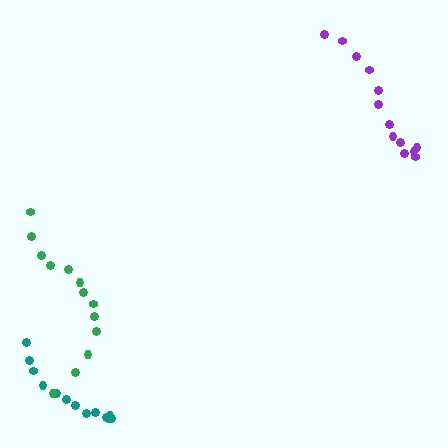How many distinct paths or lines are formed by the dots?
There are 3 distinct paths.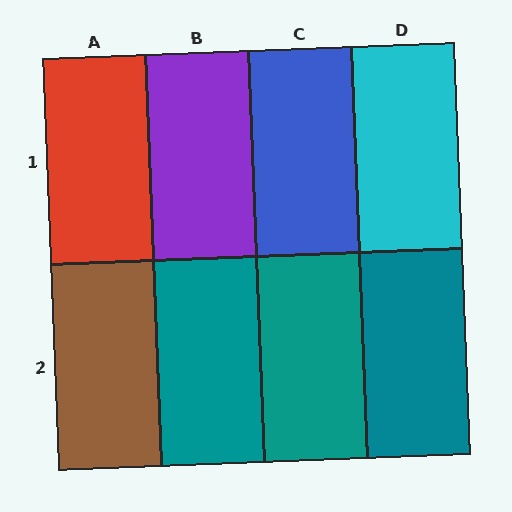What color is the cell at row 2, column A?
Brown.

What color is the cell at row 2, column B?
Teal.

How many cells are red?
1 cell is red.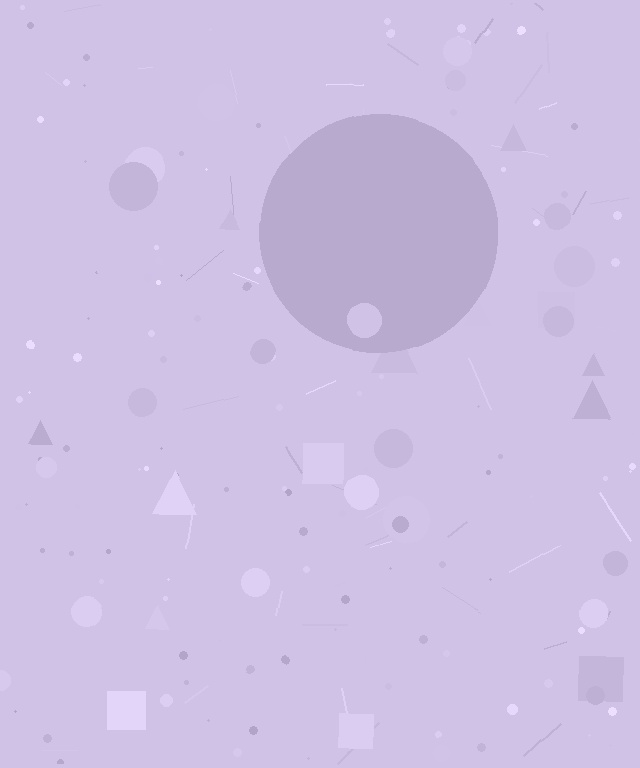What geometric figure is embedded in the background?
A circle is embedded in the background.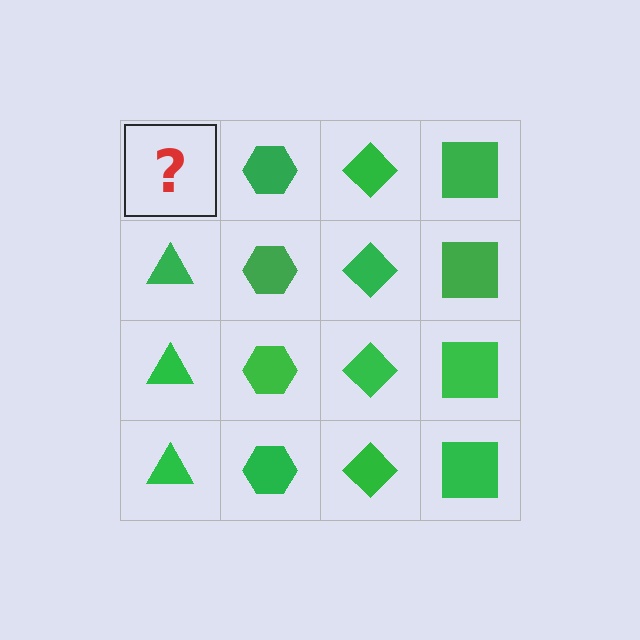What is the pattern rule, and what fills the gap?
The rule is that each column has a consistent shape. The gap should be filled with a green triangle.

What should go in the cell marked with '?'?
The missing cell should contain a green triangle.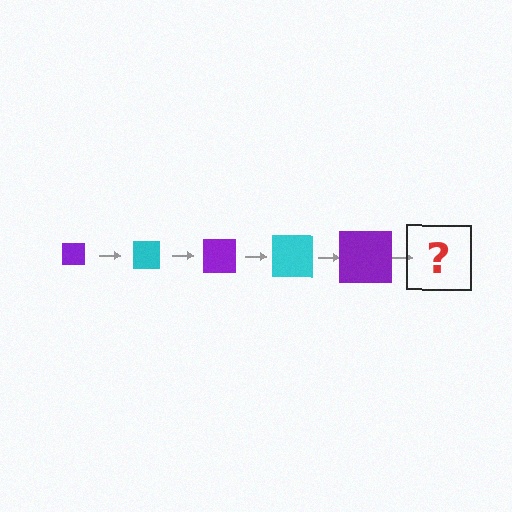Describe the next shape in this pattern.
It should be a cyan square, larger than the previous one.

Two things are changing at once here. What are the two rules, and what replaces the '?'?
The two rules are that the square grows larger each step and the color cycles through purple and cyan. The '?' should be a cyan square, larger than the previous one.